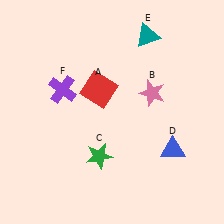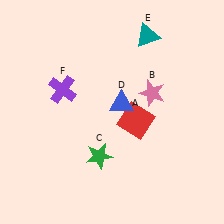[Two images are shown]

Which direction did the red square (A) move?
The red square (A) moved right.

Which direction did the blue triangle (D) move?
The blue triangle (D) moved left.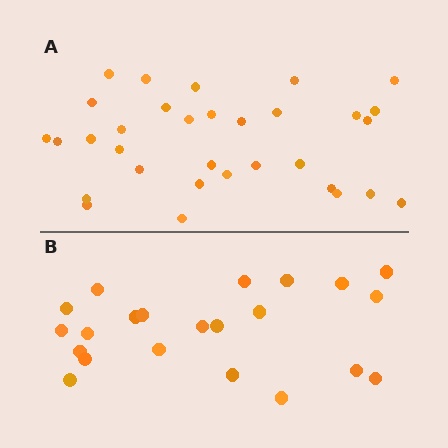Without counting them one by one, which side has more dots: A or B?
Region A (the top region) has more dots.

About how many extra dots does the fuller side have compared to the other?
Region A has roughly 10 or so more dots than region B.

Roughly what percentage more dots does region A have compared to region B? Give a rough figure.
About 45% more.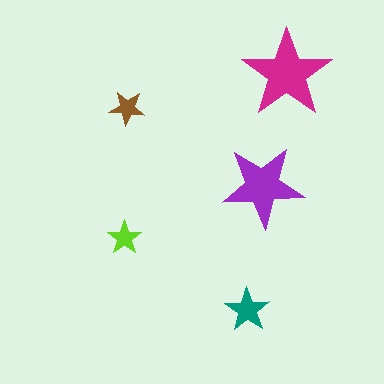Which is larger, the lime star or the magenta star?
The magenta one.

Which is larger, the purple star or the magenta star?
The magenta one.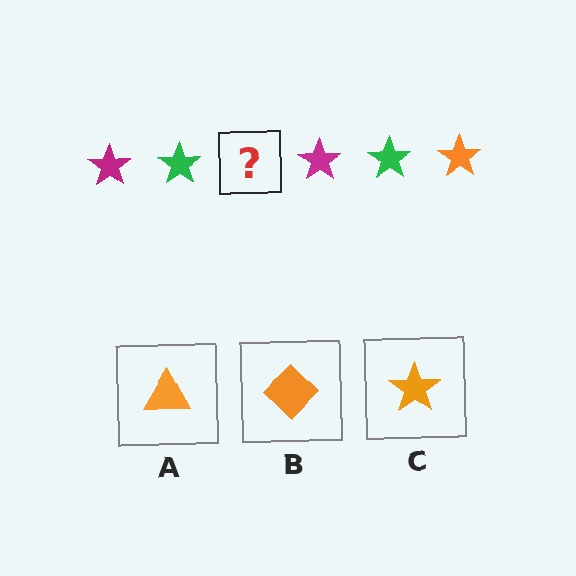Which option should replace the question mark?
Option C.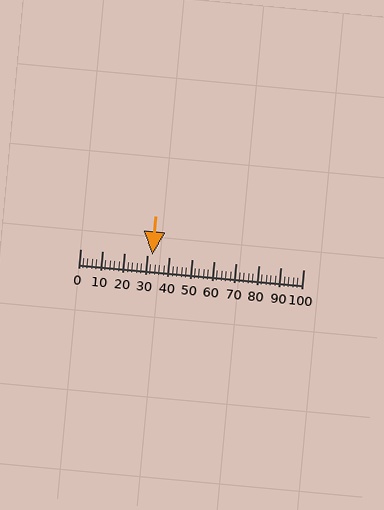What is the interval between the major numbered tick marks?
The major tick marks are spaced 10 units apart.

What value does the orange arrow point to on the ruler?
The orange arrow points to approximately 32.